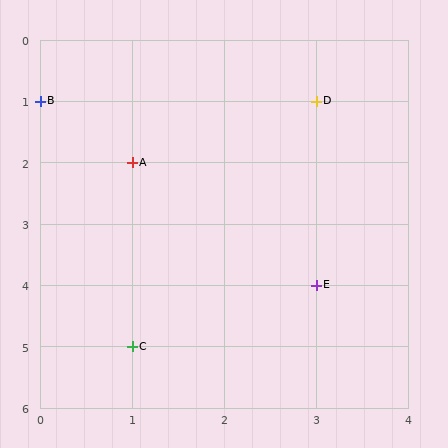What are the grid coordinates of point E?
Point E is at grid coordinates (3, 4).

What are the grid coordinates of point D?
Point D is at grid coordinates (3, 1).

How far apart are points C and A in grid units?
Points C and A are 3 rows apart.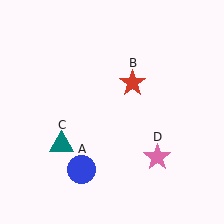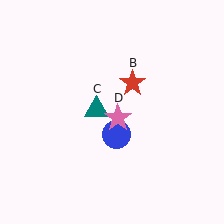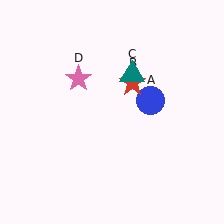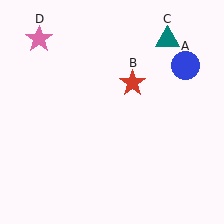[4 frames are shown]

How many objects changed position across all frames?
3 objects changed position: blue circle (object A), teal triangle (object C), pink star (object D).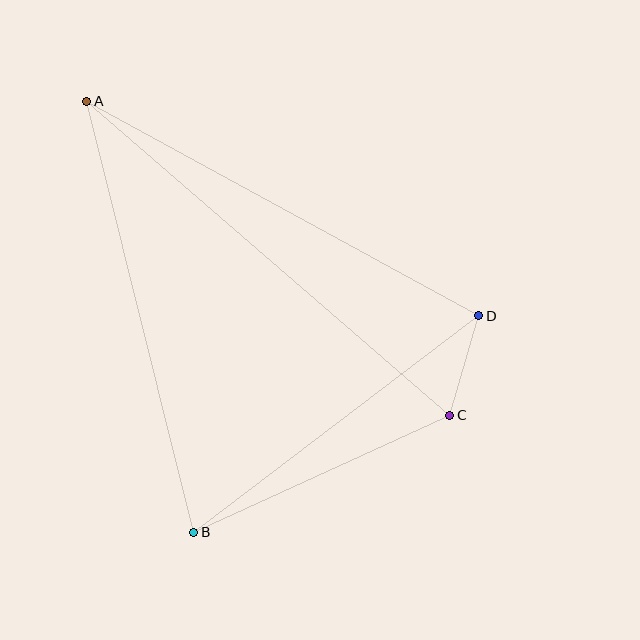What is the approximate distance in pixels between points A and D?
The distance between A and D is approximately 447 pixels.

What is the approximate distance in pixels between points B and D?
The distance between B and D is approximately 358 pixels.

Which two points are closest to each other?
Points C and D are closest to each other.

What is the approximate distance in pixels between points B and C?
The distance between B and C is approximately 282 pixels.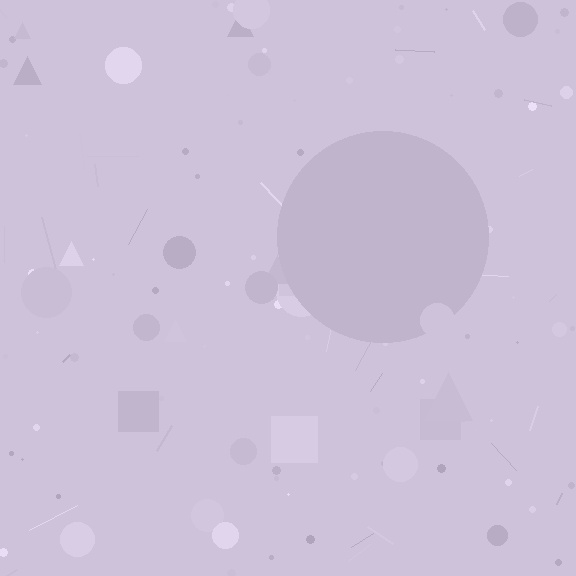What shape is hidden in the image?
A circle is hidden in the image.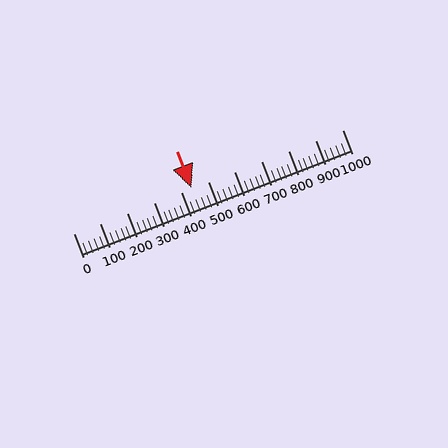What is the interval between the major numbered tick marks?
The major tick marks are spaced 100 units apart.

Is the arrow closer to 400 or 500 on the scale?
The arrow is closer to 400.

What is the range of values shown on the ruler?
The ruler shows values from 0 to 1000.